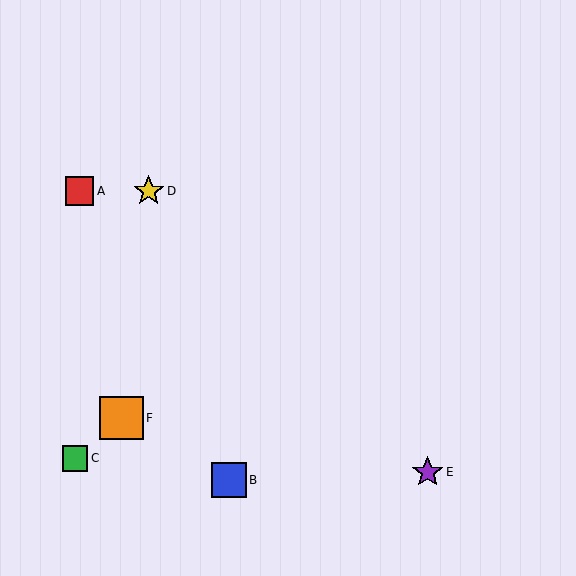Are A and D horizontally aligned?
Yes, both are at y≈191.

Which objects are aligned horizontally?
Objects A, D are aligned horizontally.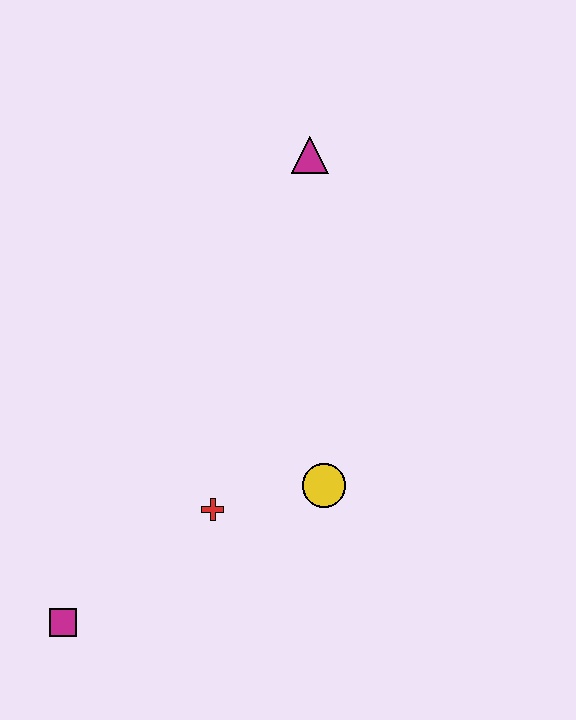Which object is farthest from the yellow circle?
The magenta triangle is farthest from the yellow circle.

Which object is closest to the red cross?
The yellow circle is closest to the red cross.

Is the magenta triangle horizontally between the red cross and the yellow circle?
Yes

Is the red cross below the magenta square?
No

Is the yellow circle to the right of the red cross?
Yes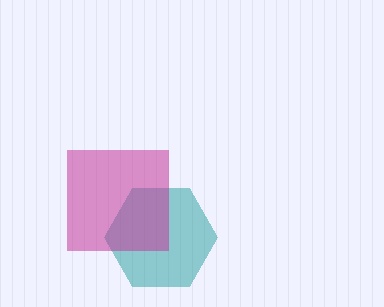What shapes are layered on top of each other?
The layered shapes are: a teal hexagon, a magenta square.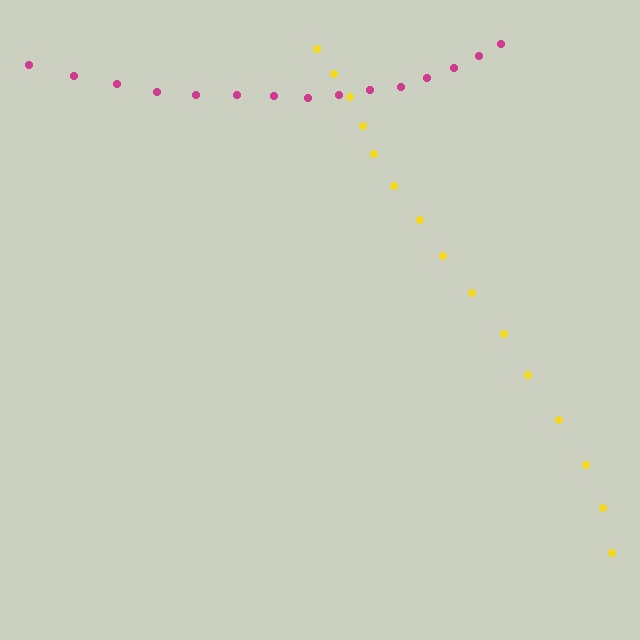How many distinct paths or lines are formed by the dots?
There are 2 distinct paths.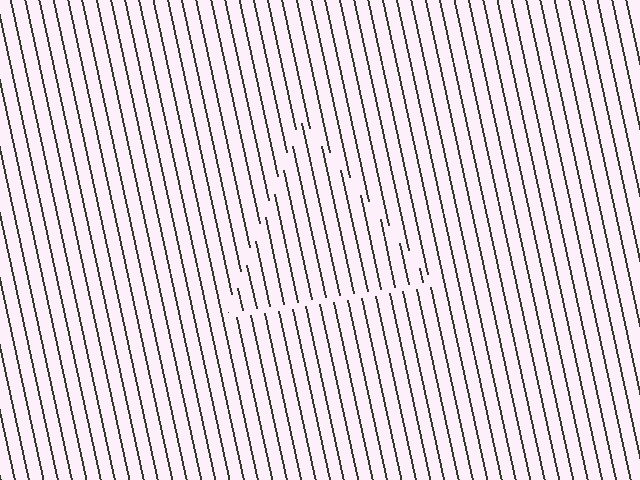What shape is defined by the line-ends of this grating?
An illusory triangle. The interior of the shape contains the same grating, shifted by half a period — the contour is defined by the phase discontinuity where line-ends from the inner and outer gratings abut.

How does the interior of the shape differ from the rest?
The interior of the shape contains the same grating, shifted by half a period — the contour is defined by the phase discontinuity where line-ends from the inner and outer gratings abut.